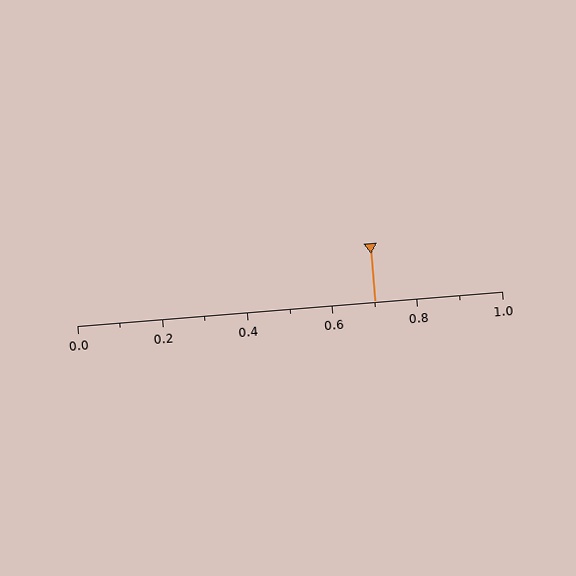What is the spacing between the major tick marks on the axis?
The major ticks are spaced 0.2 apart.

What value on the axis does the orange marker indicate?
The marker indicates approximately 0.7.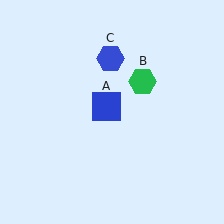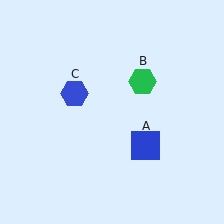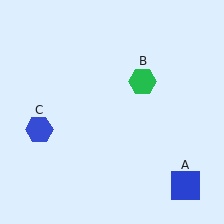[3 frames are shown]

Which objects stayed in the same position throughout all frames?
Green hexagon (object B) remained stationary.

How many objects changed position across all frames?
2 objects changed position: blue square (object A), blue hexagon (object C).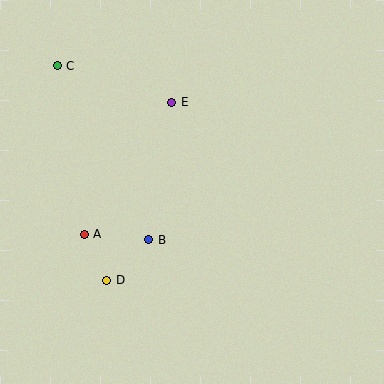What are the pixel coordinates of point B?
Point B is at (149, 240).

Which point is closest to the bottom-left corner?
Point D is closest to the bottom-left corner.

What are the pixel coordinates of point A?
Point A is at (84, 234).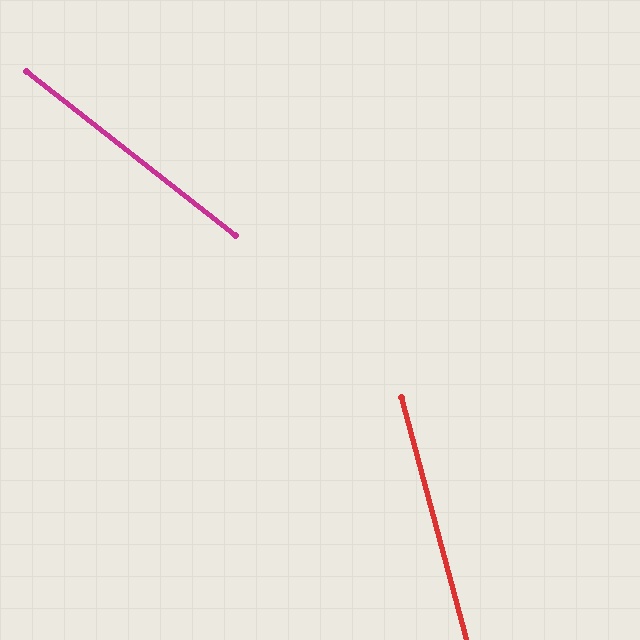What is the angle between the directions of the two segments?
Approximately 37 degrees.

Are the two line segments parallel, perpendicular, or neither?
Neither parallel nor perpendicular — they differ by about 37°.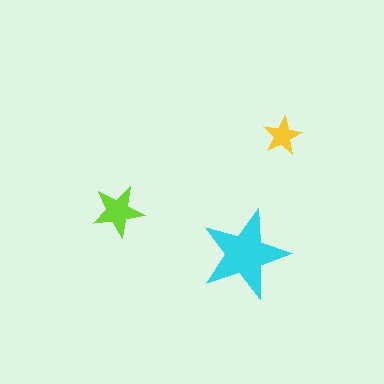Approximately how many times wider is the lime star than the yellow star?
About 1.5 times wider.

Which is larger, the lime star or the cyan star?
The cyan one.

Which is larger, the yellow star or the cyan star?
The cyan one.